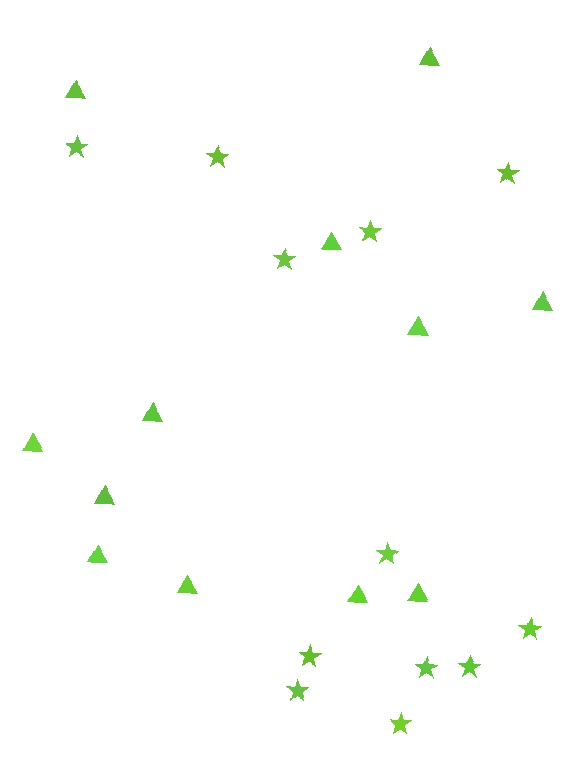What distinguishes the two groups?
There are 2 groups: one group of stars (12) and one group of triangles (12).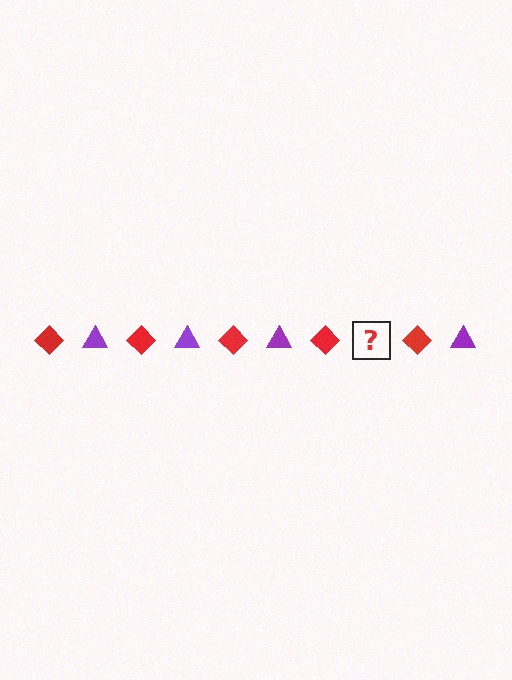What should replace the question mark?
The question mark should be replaced with a purple triangle.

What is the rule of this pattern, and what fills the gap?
The rule is that the pattern alternates between red diamond and purple triangle. The gap should be filled with a purple triangle.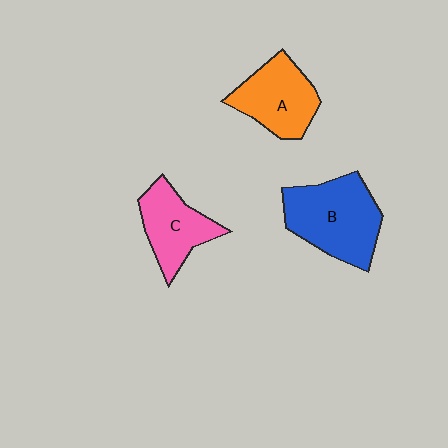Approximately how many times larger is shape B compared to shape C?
Approximately 1.5 times.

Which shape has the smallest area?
Shape C (pink).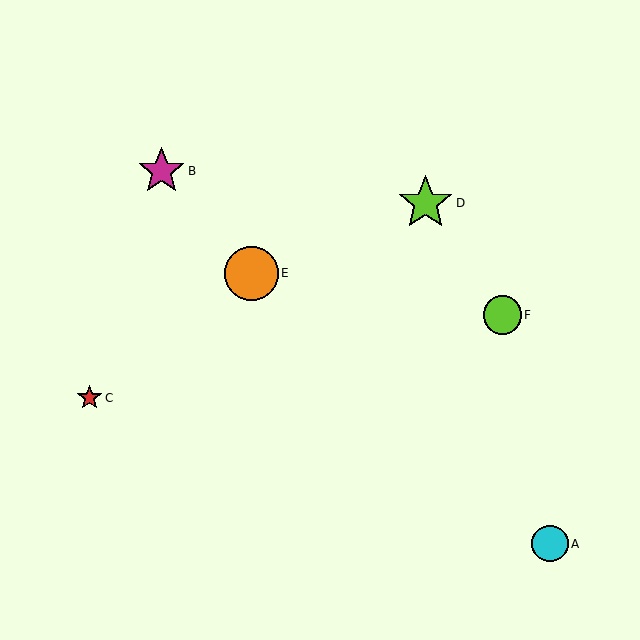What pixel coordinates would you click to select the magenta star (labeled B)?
Click at (162, 171) to select the magenta star B.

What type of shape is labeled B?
Shape B is a magenta star.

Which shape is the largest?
The lime star (labeled D) is the largest.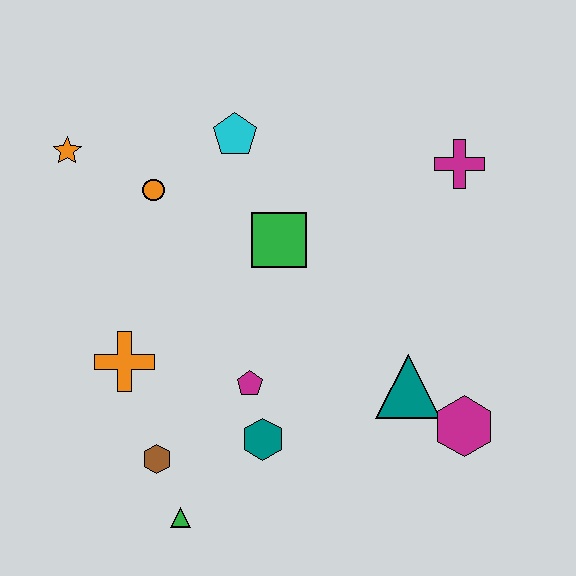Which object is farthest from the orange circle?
The magenta hexagon is farthest from the orange circle.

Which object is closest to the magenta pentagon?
The teal hexagon is closest to the magenta pentagon.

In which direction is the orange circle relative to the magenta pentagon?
The orange circle is above the magenta pentagon.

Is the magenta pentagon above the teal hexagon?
Yes